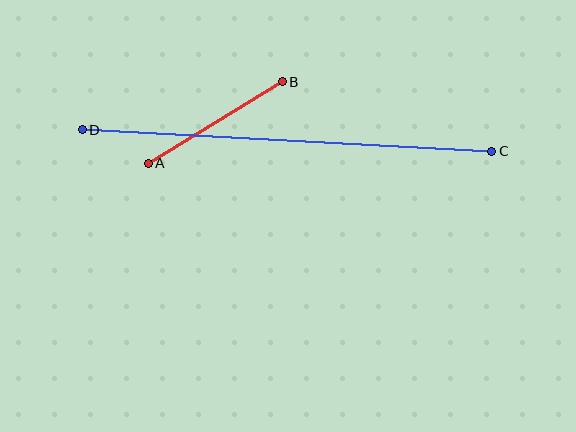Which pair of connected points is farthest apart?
Points C and D are farthest apart.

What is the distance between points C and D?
The distance is approximately 410 pixels.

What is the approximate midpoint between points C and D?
The midpoint is at approximately (287, 141) pixels.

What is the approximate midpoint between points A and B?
The midpoint is at approximately (215, 123) pixels.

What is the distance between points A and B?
The distance is approximately 157 pixels.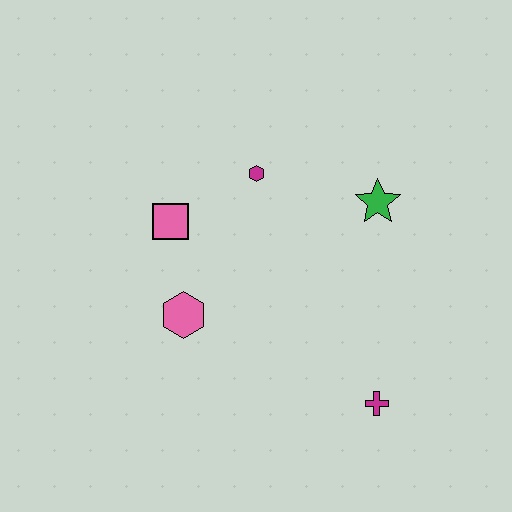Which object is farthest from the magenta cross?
The pink square is farthest from the magenta cross.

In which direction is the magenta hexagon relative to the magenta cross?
The magenta hexagon is above the magenta cross.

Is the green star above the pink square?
Yes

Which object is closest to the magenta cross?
The green star is closest to the magenta cross.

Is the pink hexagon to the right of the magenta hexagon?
No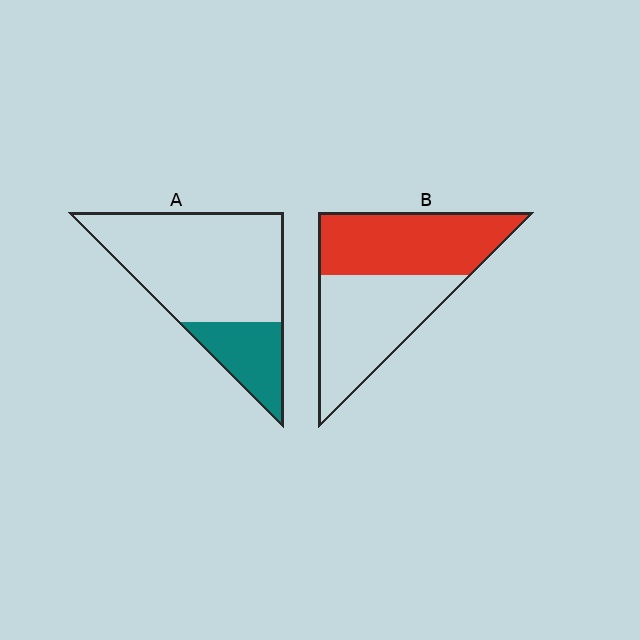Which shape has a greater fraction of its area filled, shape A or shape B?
Shape B.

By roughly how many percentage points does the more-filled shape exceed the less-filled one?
By roughly 25 percentage points (B over A).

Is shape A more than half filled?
No.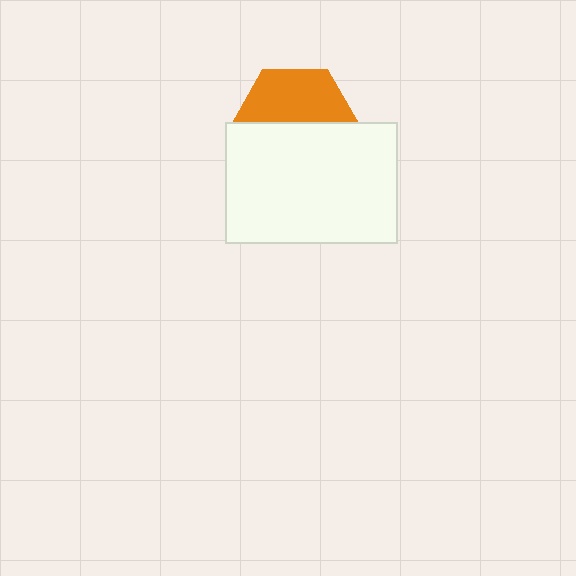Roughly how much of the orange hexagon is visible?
A small part of it is visible (roughly 44%).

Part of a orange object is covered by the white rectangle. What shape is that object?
It is a hexagon.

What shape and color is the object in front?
The object in front is a white rectangle.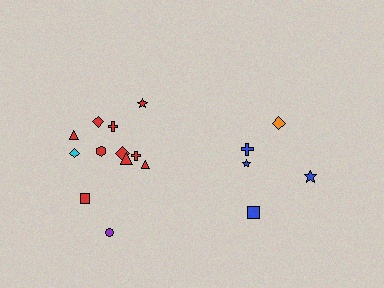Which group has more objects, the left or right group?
The left group.